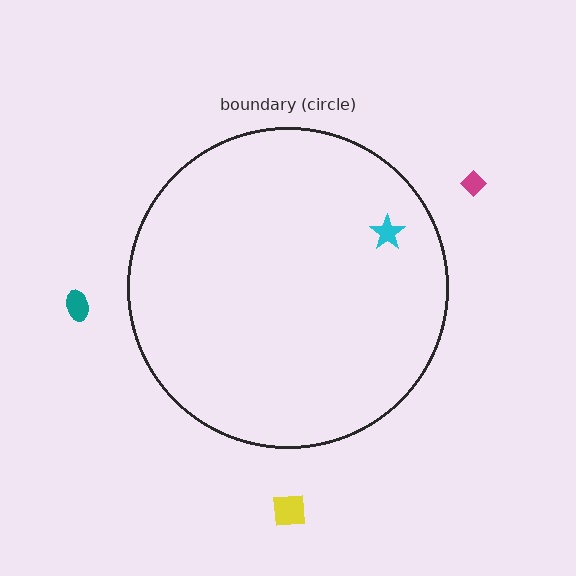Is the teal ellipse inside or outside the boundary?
Outside.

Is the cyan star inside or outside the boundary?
Inside.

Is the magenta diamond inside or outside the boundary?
Outside.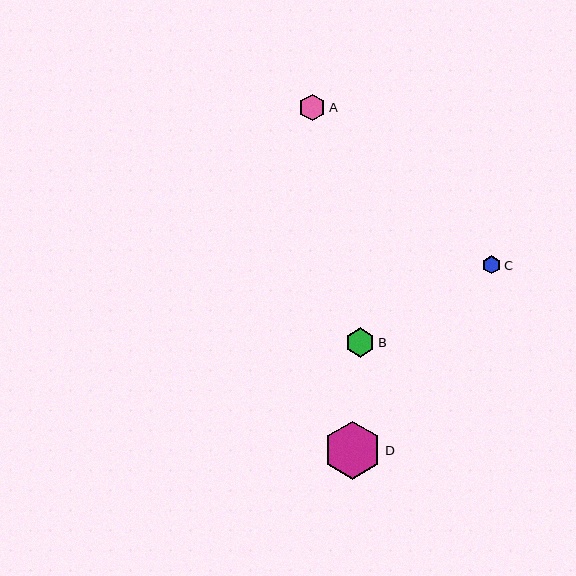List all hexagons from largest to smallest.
From largest to smallest: D, B, A, C.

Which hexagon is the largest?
Hexagon D is the largest with a size of approximately 58 pixels.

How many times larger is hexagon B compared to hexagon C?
Hexagon B is approximately 1.6 times the size of hexagon C.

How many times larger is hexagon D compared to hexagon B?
Hexagon D is approximately 2.0 times the size of hexagon B.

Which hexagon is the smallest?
Hexagon C is the smallest with a size of approximately 18 pixels.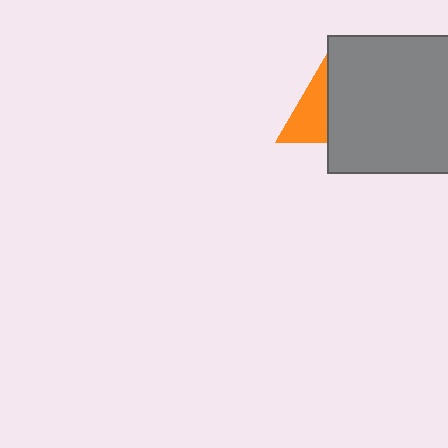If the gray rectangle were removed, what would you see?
You would see the complete orange triangle.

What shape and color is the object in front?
The object in front is a gray rectangle.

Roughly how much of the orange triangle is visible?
About half of it is visible (roughly 49%).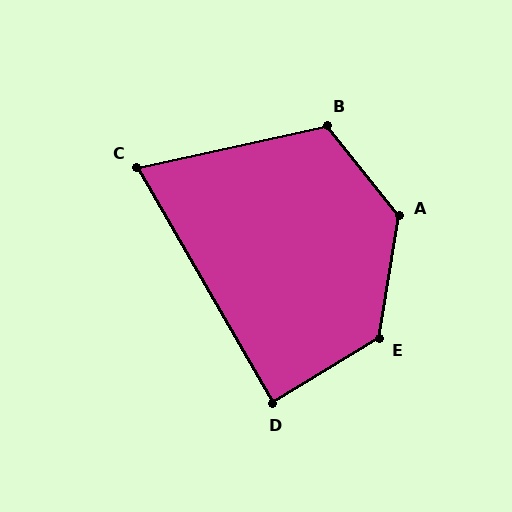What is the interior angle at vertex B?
Approximately 116 degrees (obtuse).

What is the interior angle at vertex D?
Approximately 89 degrees (approximately right).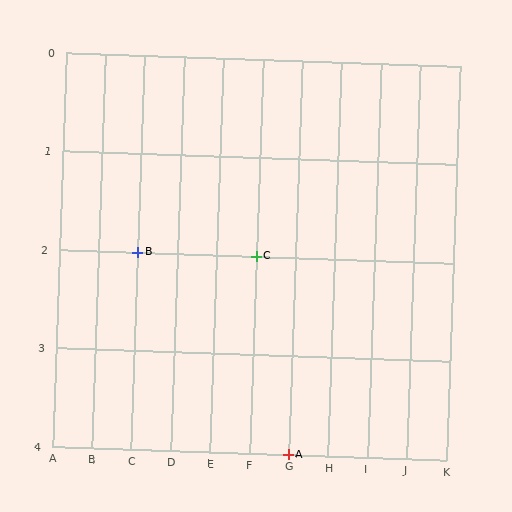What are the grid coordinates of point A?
Point A is at grid coordinates (G, 4).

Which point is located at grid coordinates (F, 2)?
Point C is at (F, 2).